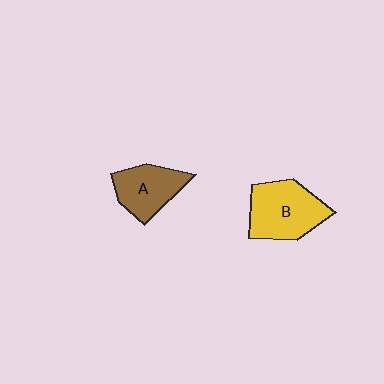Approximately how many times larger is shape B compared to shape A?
Approximately 1.3 times.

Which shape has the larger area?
Shape B (yellow).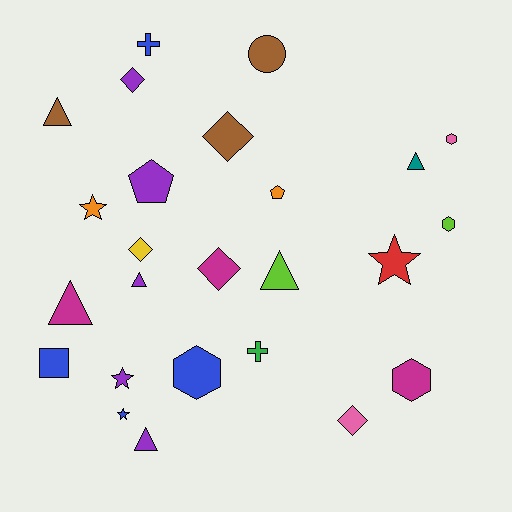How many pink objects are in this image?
There are 2 pink objects.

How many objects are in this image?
There are 25 objects.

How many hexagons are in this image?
There are 4 hexagons.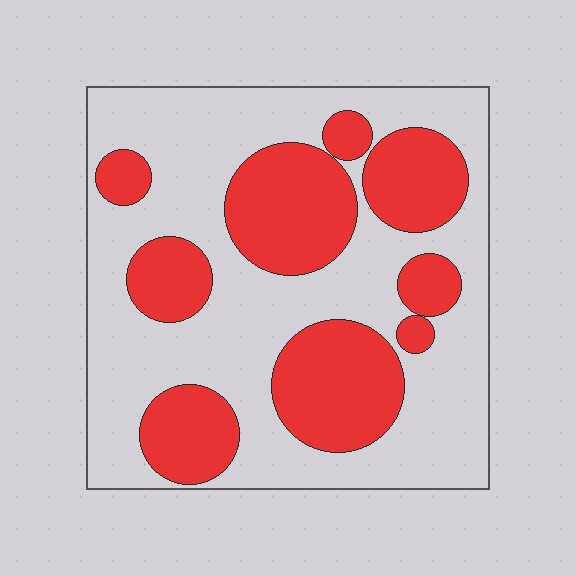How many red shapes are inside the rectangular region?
9.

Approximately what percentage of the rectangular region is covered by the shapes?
Approximately 35%.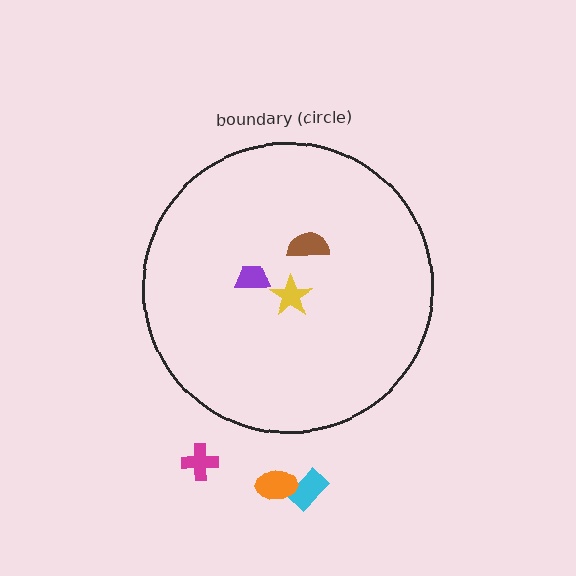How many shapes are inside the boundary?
3 inside, 3 outside.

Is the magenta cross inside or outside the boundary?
Outside.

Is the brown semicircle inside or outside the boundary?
Inside.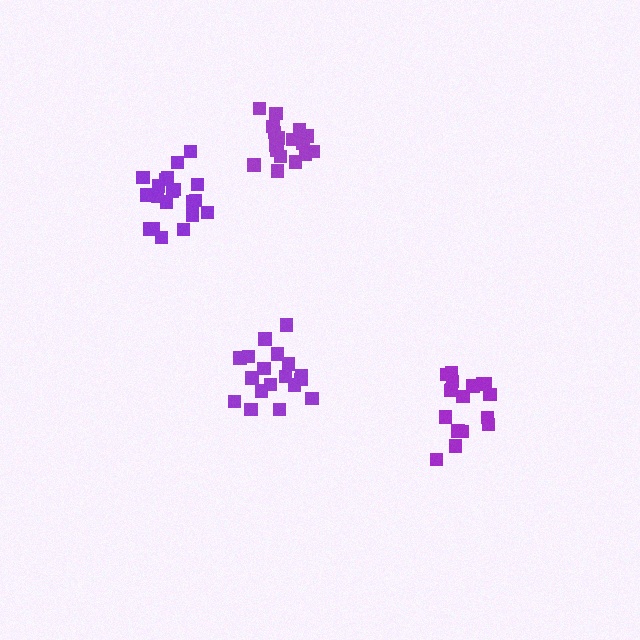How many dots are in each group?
Group 1: 17 dots, Group 2: 18 dots, Group 3: 18 dots, Group 4: 21 dots (74 total).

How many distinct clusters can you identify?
There are 4 distinct clusters.